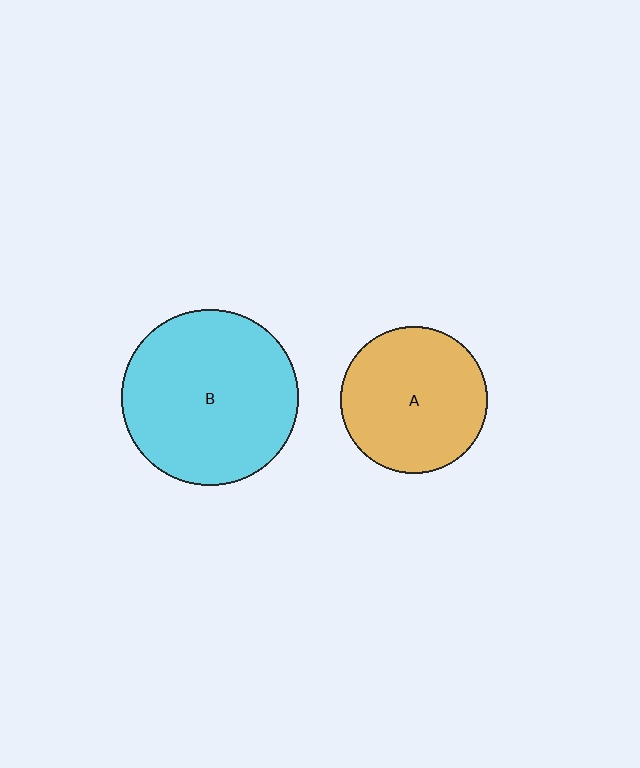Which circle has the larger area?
Circle B (cyan).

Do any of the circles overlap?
No, none of the circles overlap.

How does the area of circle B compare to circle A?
Approximately 1.4 times.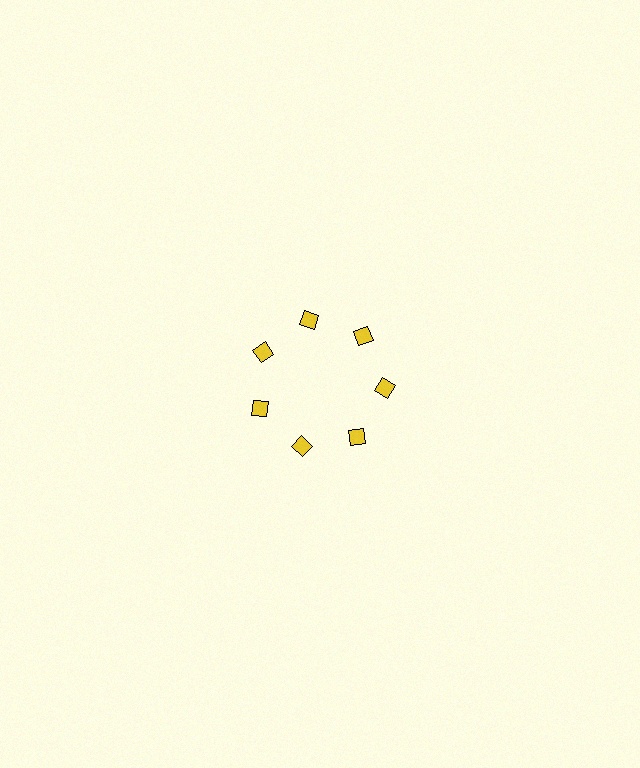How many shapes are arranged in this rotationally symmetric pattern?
There are 7 shapes, arranged in 7 groups of 1.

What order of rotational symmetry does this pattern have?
This pattern has 7-fold rotational symmetry.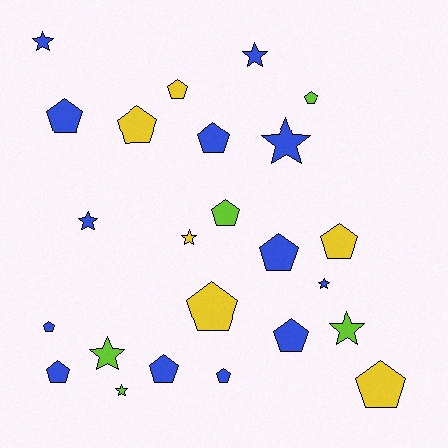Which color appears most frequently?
Blue, with 13 objects.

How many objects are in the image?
There are 24 objects.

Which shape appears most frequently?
Pentagon, with 15 objects.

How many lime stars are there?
There are 3 lime stars.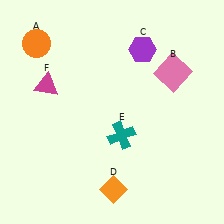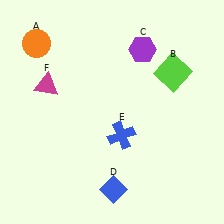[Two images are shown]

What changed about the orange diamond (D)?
In Image 1, D is orange. In Image 2, it changed to blue.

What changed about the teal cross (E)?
In Image 1, E is teal. In Image 2, it changed to blue.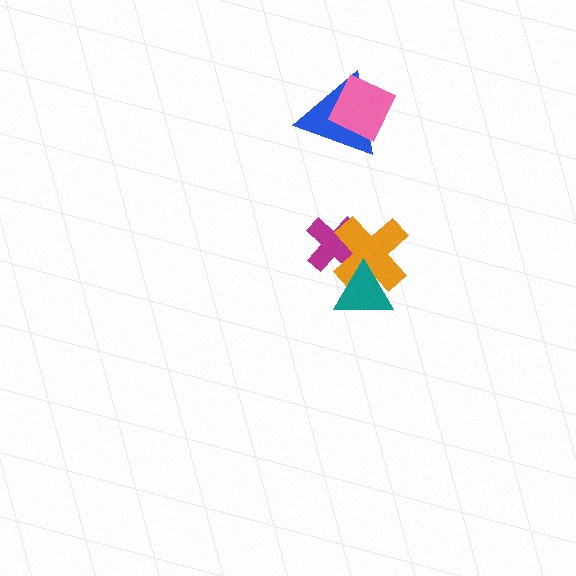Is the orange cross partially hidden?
Yes, it is partially covered by another shape.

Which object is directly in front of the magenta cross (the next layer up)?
The orange cross is directly in front of the magenta cross.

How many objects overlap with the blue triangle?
1 object overlaps with the blue triangle.